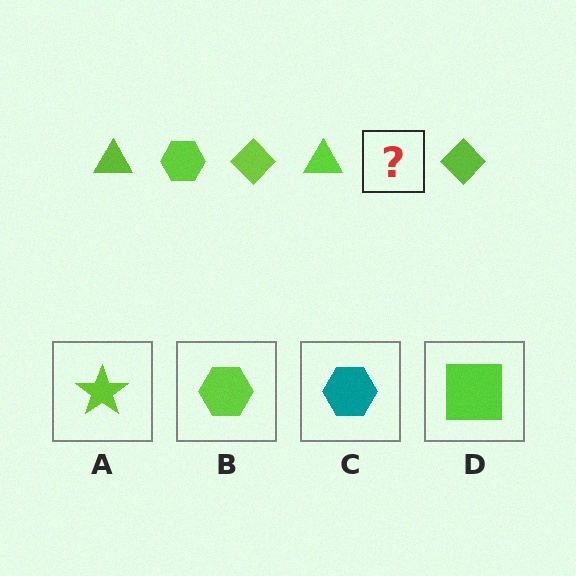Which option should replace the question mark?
Option B.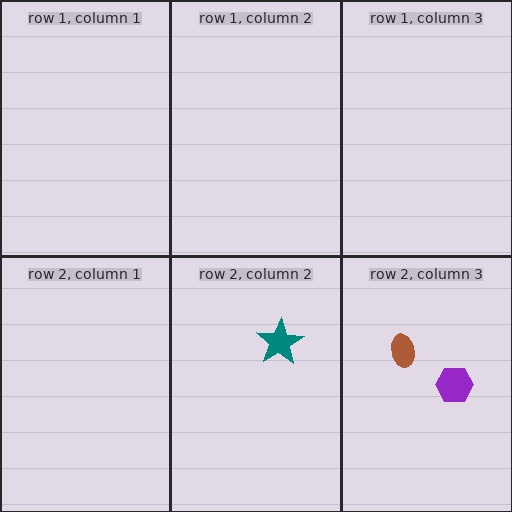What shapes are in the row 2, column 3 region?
The purple hexagon, the brown ellipse.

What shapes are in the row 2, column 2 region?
The teal star.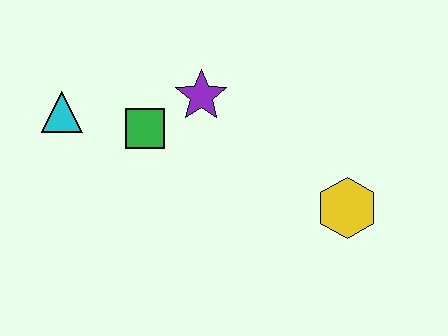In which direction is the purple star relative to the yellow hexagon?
The purple star is to the left of the yellow hexagon.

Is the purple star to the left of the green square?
No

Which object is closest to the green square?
The purple star is closest to the green square.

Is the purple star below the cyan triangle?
No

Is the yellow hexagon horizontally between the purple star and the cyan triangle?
No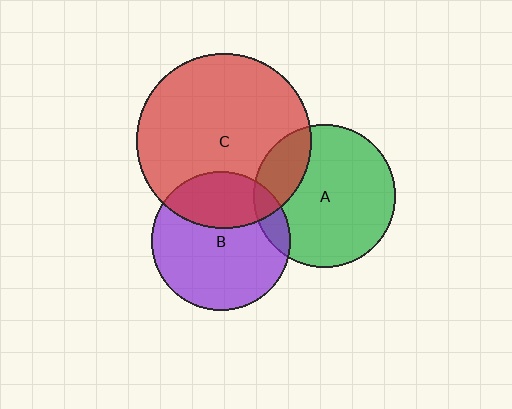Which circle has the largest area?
Circle C (red).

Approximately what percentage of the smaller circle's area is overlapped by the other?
Approximately 10%.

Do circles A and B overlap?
Yes.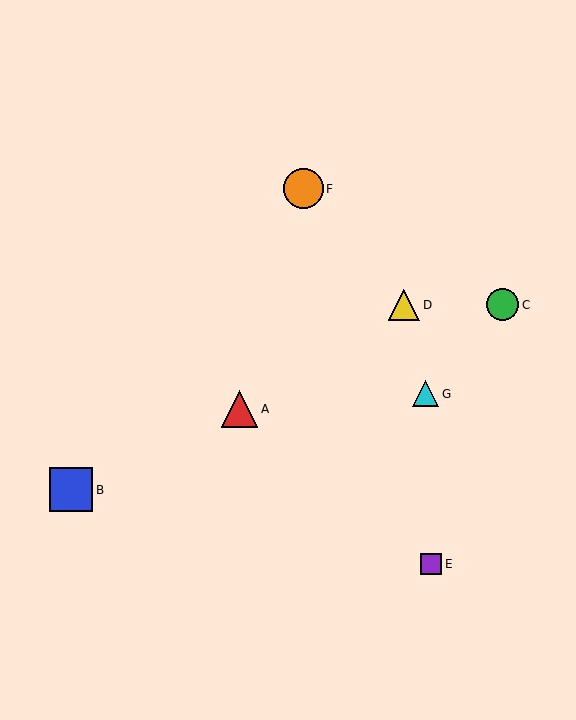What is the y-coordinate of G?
Object G is at y≈394.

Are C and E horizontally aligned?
No, C is at y≈305 and E is at y≈564.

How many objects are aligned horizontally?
2 objects (C, D) are aligned horizontally.